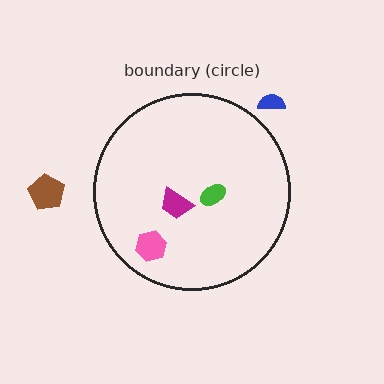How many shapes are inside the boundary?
3 inside, 2 outside.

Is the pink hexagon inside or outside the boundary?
Inside.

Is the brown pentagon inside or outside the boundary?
Outside.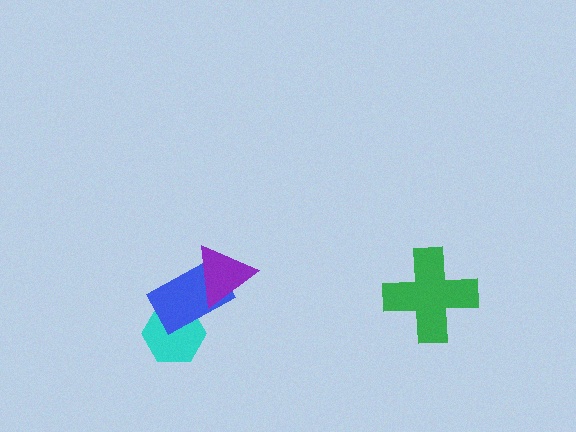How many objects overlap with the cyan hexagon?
1 object overlaps with the cyan hexagon.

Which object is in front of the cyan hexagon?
The blue rectangle is in front of the cyan hexagon.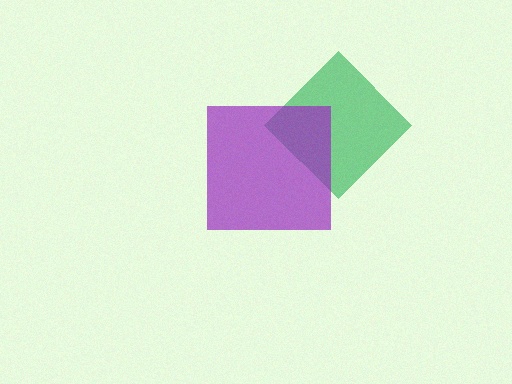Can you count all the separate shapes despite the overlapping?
Yes, there are 2 separate shapes.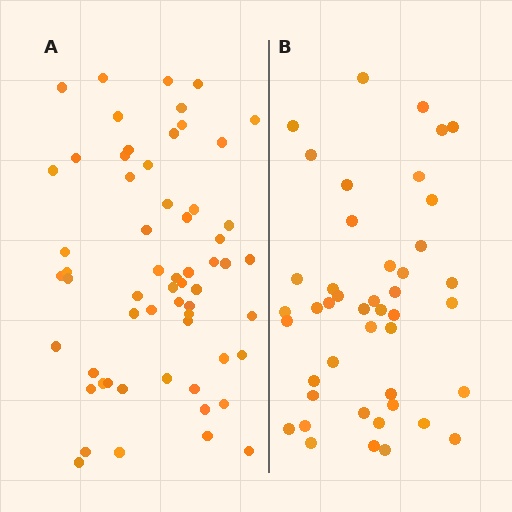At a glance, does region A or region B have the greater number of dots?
Region A (the left region) has more dots.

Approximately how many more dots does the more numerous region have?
Region A has approximately 15 more dots than region B.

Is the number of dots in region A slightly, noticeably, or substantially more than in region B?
Region A has noticeably more, but not dramatically so. The ratio is roughly 1.4 to 1.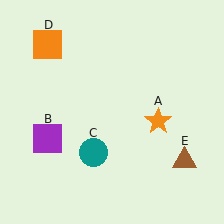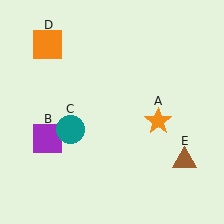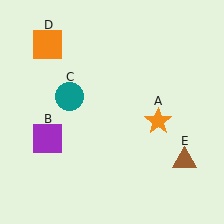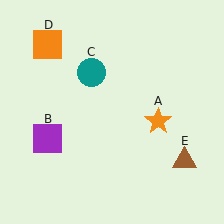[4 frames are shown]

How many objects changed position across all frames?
1 object changed position: teal circle (object C).